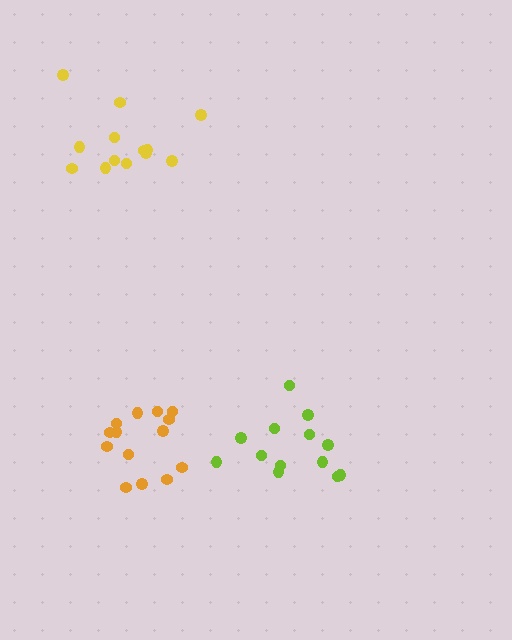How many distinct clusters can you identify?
There are 3 distinct clusters.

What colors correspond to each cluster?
The clusters are colored: orange, yellow, lime.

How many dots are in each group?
Group 1: 14 dots, Group 2: 13 dots, Group 3: 13 dots (40 total).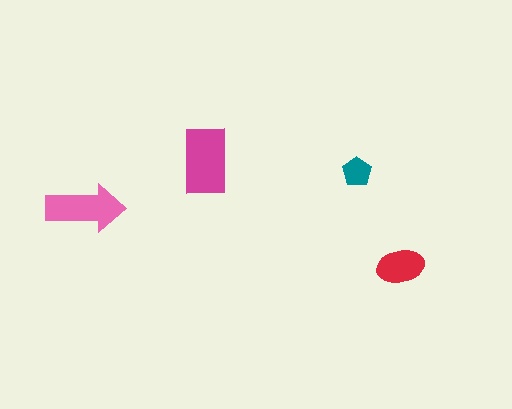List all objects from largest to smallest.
The magenta rectangle, the pink arrow, the red ellipse, the teal pentagon.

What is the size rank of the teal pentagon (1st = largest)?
4th.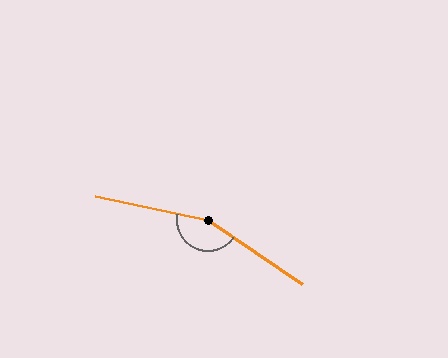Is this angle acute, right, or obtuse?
It is obtuse.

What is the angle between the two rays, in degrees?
Approximately 157 degrees.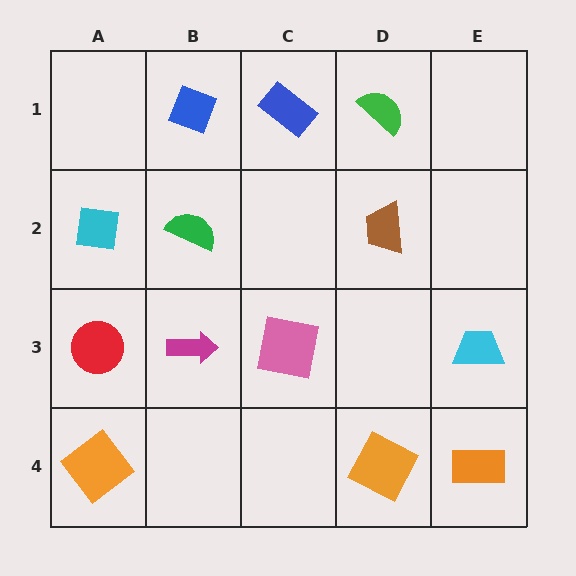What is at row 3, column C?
A pink square.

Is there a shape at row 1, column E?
No, that cell is empty.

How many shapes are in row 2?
3 shapes.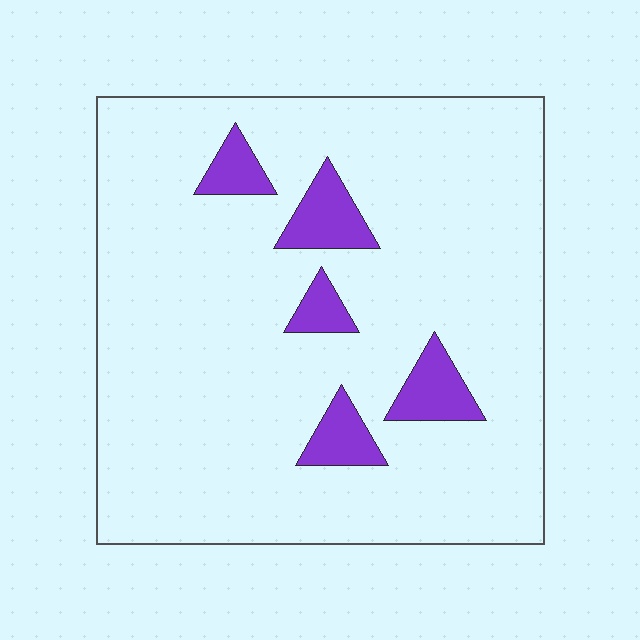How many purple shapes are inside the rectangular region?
5.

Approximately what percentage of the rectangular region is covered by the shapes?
Approximately 10%.